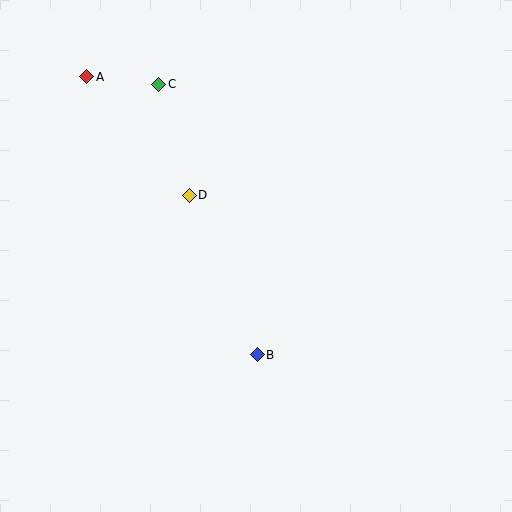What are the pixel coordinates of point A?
Point A is at (87, 77).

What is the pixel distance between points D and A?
The distance between D and A is 157 pixels.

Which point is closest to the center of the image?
Point D at (189, 195) is closest to the center.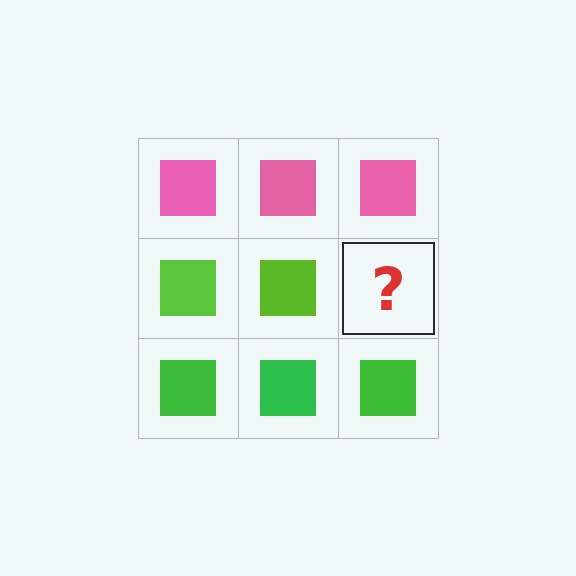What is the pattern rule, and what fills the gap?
The rule is that each row has a consistent color. The gap should be filled with a lime square.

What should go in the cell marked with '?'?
The missing cell should contain a lime square.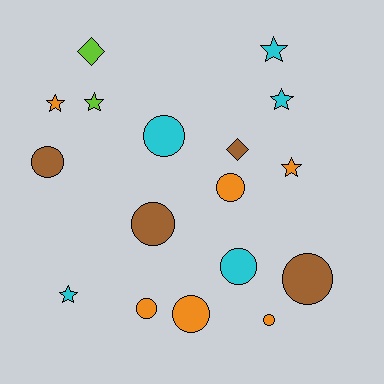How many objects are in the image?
There are 17 objects.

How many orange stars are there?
There are 2 orange stars.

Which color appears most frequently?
Orange, with 6 objects.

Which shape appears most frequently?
Circle, with 9 objects.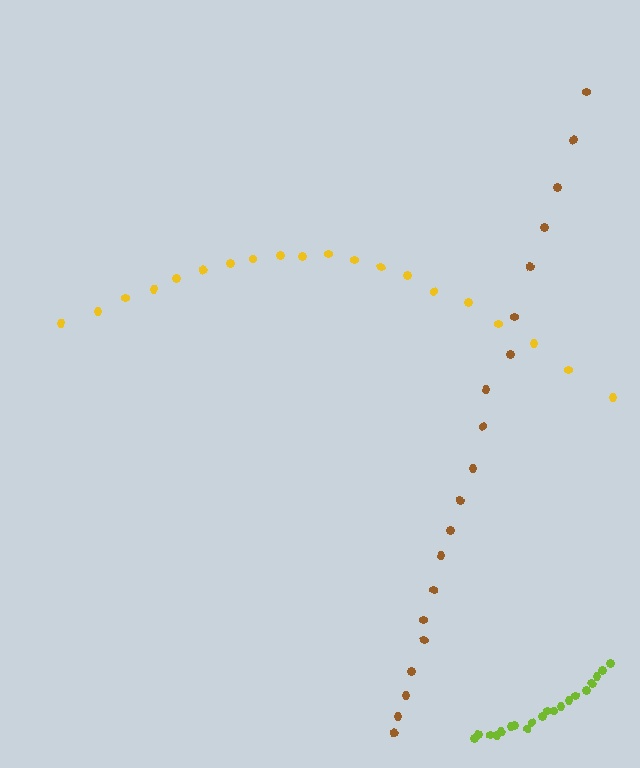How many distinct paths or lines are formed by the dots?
There are 3 distinct paths.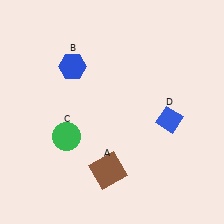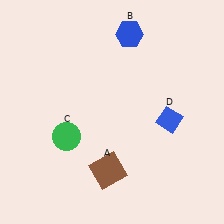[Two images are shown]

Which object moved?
The blue hexagon (B) moved right.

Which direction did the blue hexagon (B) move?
The blue hexagon (B) moved right.